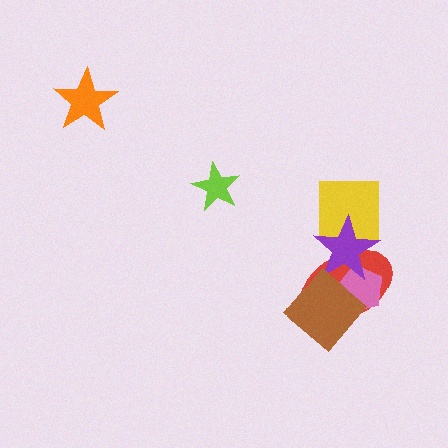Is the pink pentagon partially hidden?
Yes, it is partially covered by another shape.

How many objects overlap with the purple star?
3 objects overlap with the purple star.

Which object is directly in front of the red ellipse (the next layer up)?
The pink pentagon is directly in front of the red ellipse.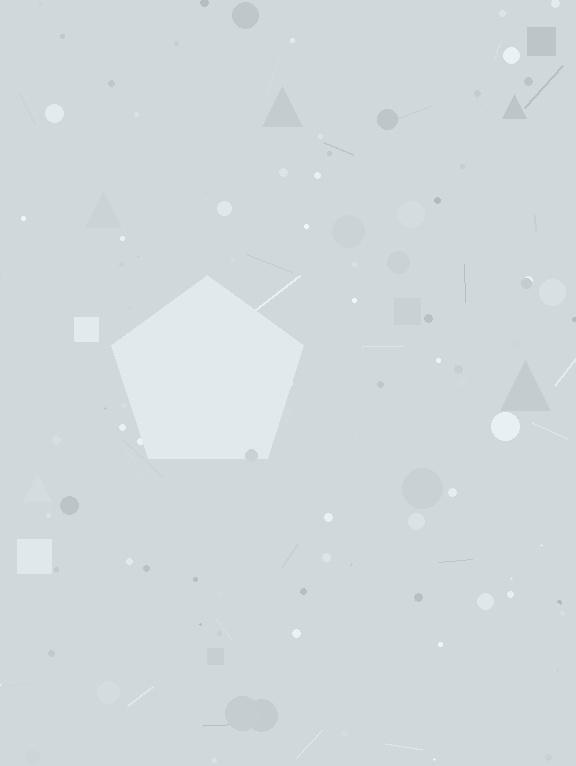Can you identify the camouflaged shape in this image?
The camouflaged shape is a pentagon.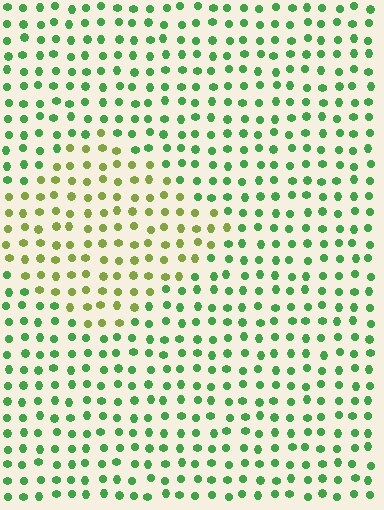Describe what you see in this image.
The image is filled with small green elements in a uniform arrangement. A diamond-shaped region is visible where the elements are tinted to a slightly different hue, forming a subtle color boundary.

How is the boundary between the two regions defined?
The boundary is defined purely by a slight shift in hue (about 43 degrees). Spacing, size, and orientation are identical on both sides.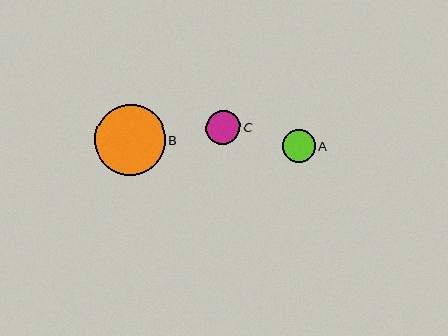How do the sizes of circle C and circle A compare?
Circle C and circle A are approximately the same size.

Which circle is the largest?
Circle B is the largest with a size of approximately 70 pixels.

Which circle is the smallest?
Circle A is the smallest with a size of approximately 33 pixels.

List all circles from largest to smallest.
From largest to smallest: B, C, A.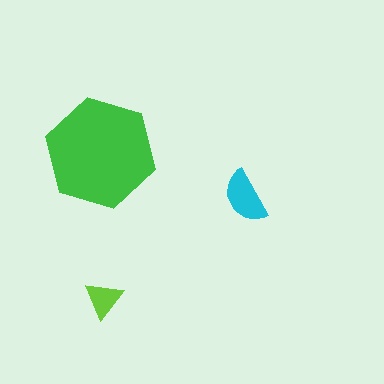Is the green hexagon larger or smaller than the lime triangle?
Larger.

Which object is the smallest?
The lime triangle.